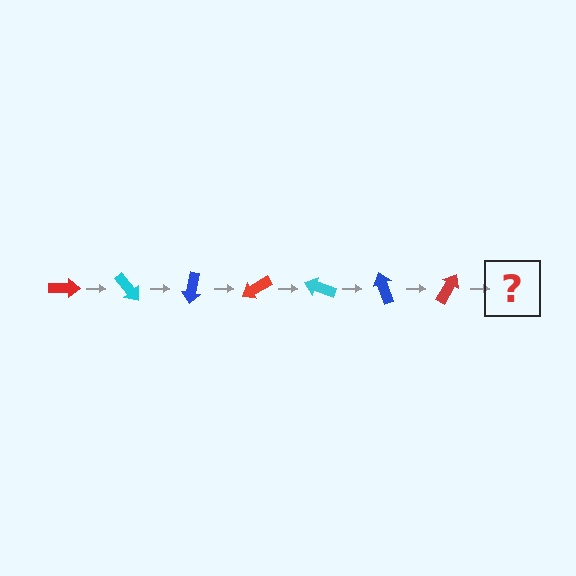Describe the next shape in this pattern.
It should be a cyan arrow, rotated 350 degrees from the start.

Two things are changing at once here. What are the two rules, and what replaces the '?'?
The two rules are that it rotates 50 degrees each step and the color cycles through red, cyan, and blue. The '?' should be a cyan arrow, rotated 350 degrees from the start.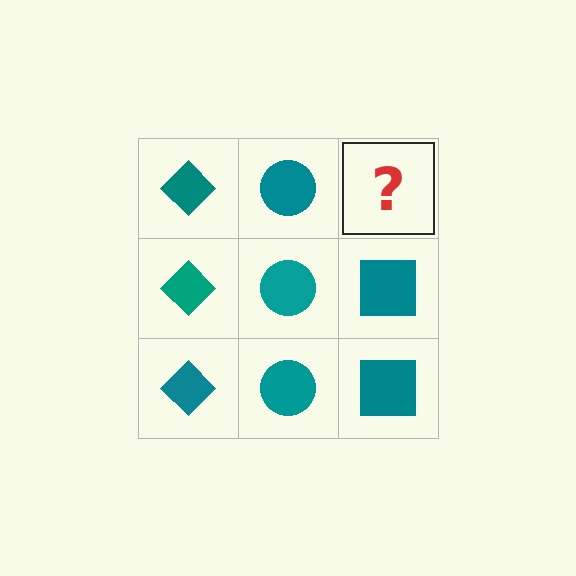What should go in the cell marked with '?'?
The missing cell should contain a teal square.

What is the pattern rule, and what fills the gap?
The rule is that each column has a consistent shape. The gap should be filled with a teal square.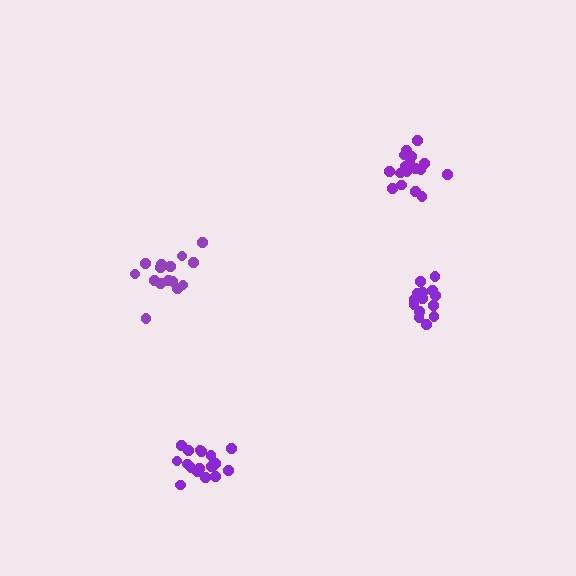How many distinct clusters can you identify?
There are 4 distinct clusters.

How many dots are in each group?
Group 1: 14 dots, Group 2: 17 dots, Group 3: 19 dots, Group 4: 15 dots (65 total).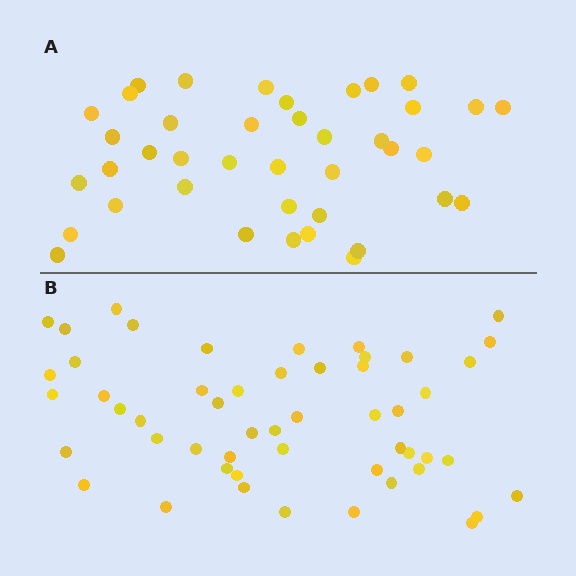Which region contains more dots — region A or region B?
Region B (the bottom region) has more dots.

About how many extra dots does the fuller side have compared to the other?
Region B has roughly 12 or so more dots than region A.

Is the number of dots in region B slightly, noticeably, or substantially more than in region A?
Region B has noticeably more, but not dramatically so. The ratio is roughly 1.3 to 1.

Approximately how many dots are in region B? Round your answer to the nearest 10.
About 50 dots. (The exact count is 52, which rounds to 50.)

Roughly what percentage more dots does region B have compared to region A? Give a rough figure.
About 30% more.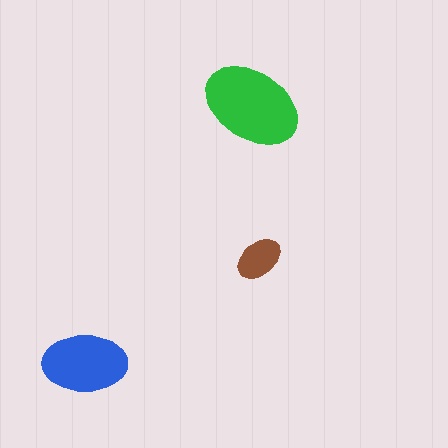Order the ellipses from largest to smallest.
the green one, the blue one, the brown one.